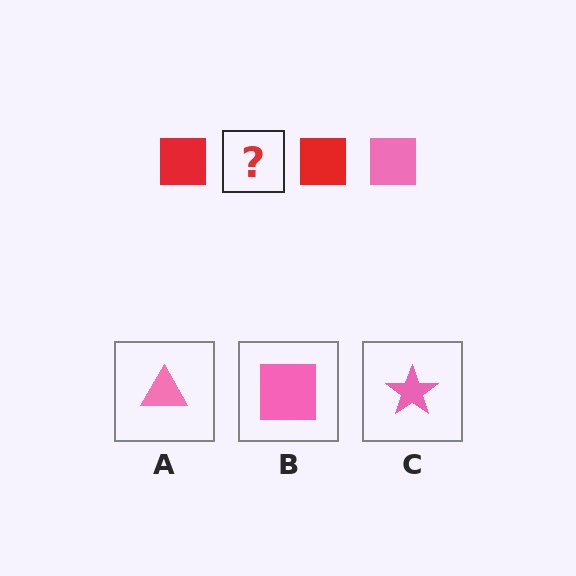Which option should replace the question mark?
Option B.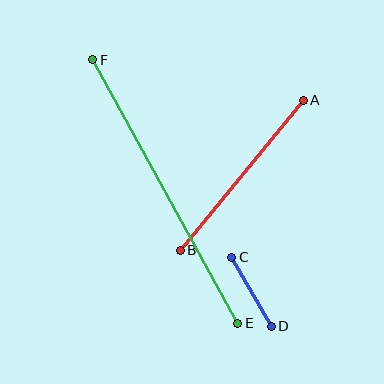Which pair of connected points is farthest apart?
Points E and F are farthest apart.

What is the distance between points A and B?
The distance is approximately 194 pixels.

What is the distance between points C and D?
The distance is approximately 80 pixels.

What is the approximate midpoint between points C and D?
The midpoint is at approximately (252, 292) pixels.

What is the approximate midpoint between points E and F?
The midpoint is at approximately (165, 191) pixels.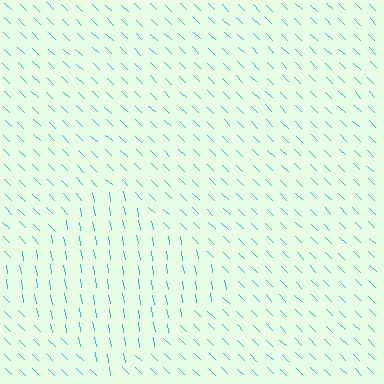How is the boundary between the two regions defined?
The boundary is defined purely by a change in line orientation (approximately 36 degrees difference). All lines are the same color and thickness.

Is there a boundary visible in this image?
Yes, there is a texture boundary formed by a change in line orientation.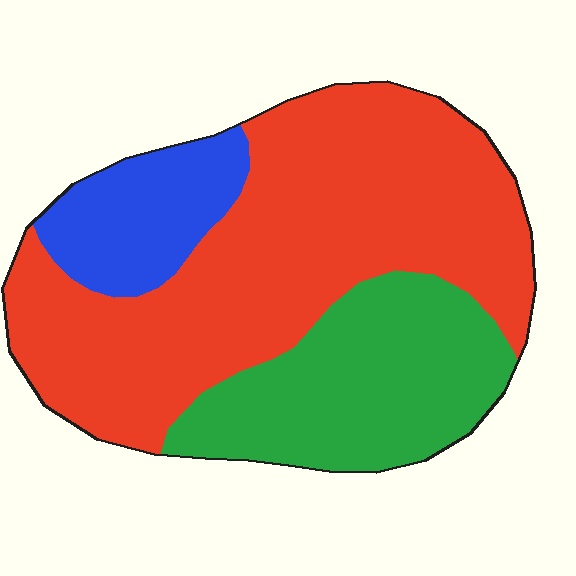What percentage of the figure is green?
Green covers about 30% of the figure.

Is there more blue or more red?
Red.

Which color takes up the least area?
Blue, at roughly 15%.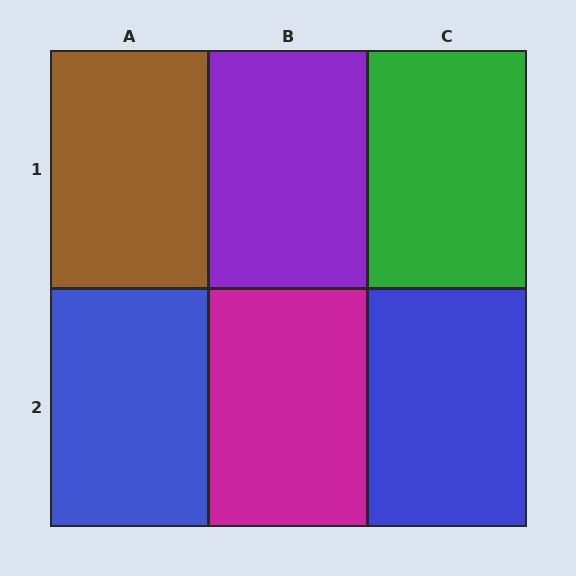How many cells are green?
1 cell is green.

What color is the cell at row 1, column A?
Brown.